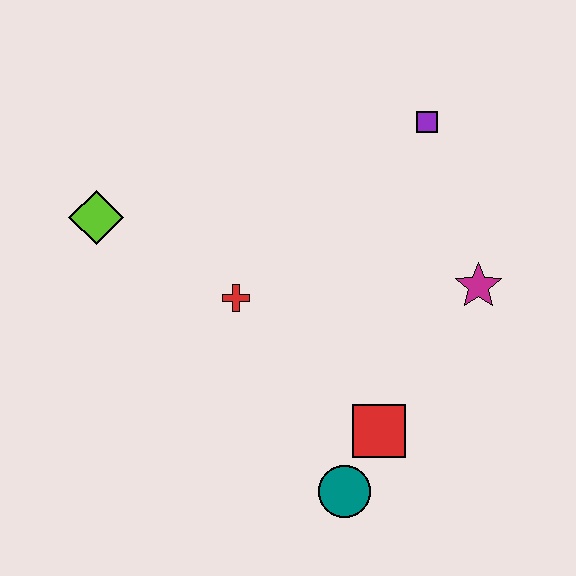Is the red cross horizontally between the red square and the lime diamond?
Yes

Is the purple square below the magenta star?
No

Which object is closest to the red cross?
The lime diamond is closest to the red cross.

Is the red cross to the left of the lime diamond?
No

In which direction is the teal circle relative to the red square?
The teal circle is below the red square.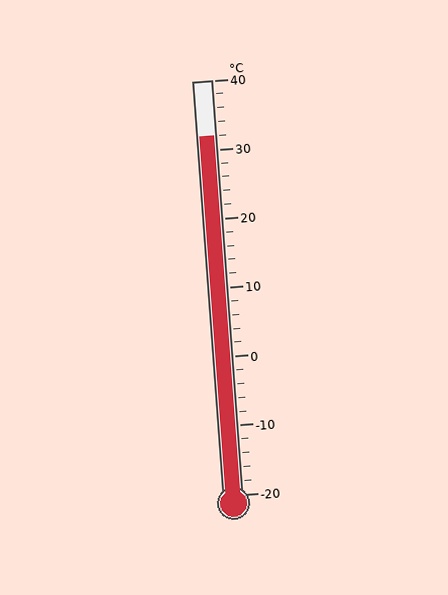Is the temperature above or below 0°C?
The temperature is above 0°C.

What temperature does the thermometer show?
The thermometer shows approximately 32°C.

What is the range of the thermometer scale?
The thermometer scale ranges from -20°C to 40°C.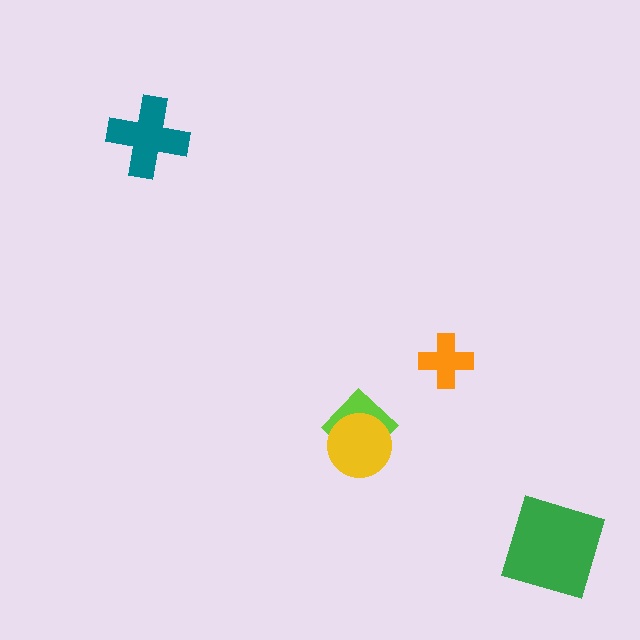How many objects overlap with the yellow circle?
1 object overlaps with the yellow circle.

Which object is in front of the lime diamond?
The yellow circle is in front of the lime diamond.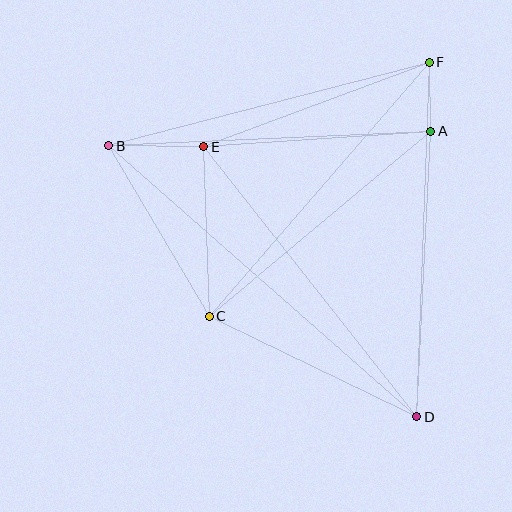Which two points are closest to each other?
Points A and F are closest to each other.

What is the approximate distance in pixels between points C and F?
The distance between C and F is approximately 336 pixels.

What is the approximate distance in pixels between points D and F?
The distance between D and F is approximately 355 pixels.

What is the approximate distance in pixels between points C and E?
The distance between C and E is approximately 170 pixels.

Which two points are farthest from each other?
Points B and D are farthest from each other.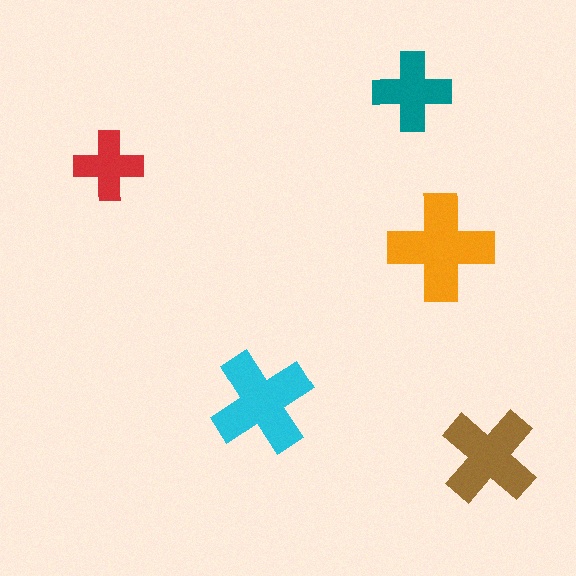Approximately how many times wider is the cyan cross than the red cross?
About 1.5 times wider.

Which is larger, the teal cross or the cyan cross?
The cyan one.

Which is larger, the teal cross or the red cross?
The teal one.